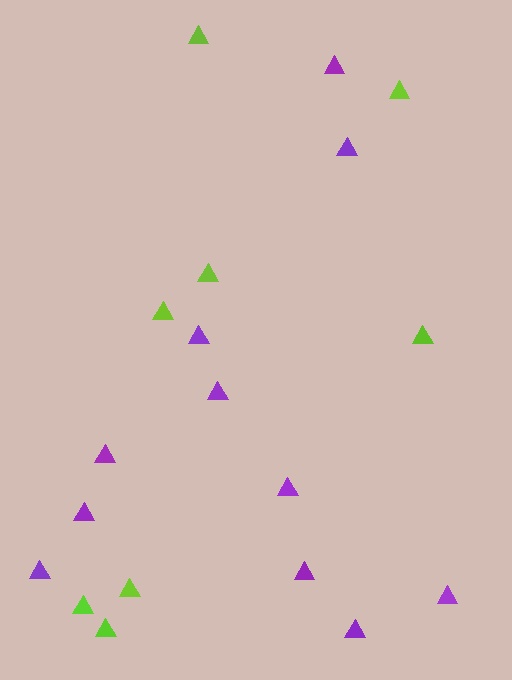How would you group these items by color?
There are 2 groups: one group of lime triangles (8) and one group of purple triangles (11).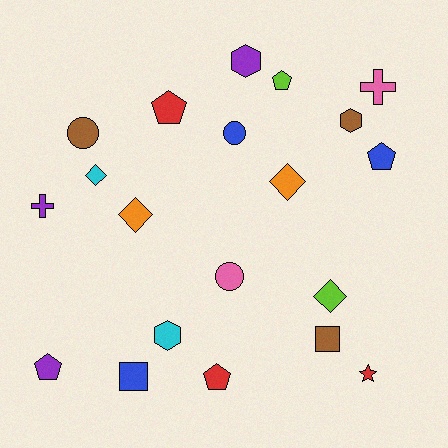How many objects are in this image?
There are 20 objects.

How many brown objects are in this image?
There are 3 brown objects.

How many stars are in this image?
There is 1 star.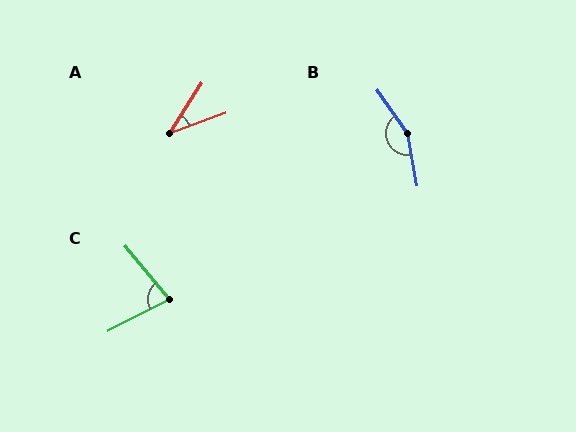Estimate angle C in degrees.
Approximately 77 degrees.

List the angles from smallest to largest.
A (36°), C (77°), B (155°).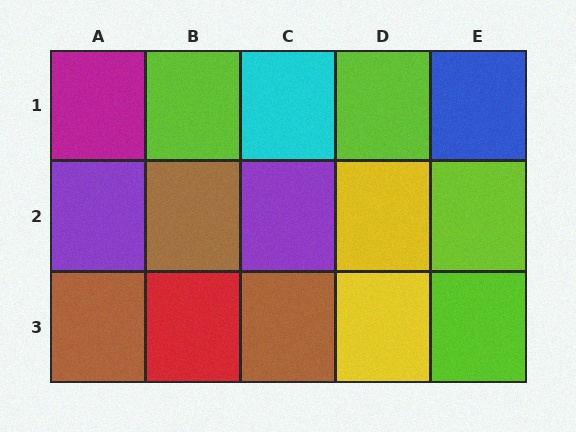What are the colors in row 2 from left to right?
Purple, brown, purple, yellow, lime.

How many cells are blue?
1 cell is blue.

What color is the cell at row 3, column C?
Brown.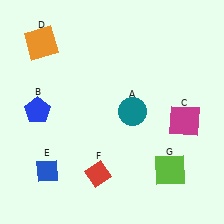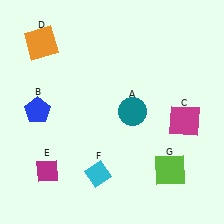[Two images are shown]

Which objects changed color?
E changed from blue to magenta. F changed from red to cyan.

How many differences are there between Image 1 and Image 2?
There are 2 differences between the two images.